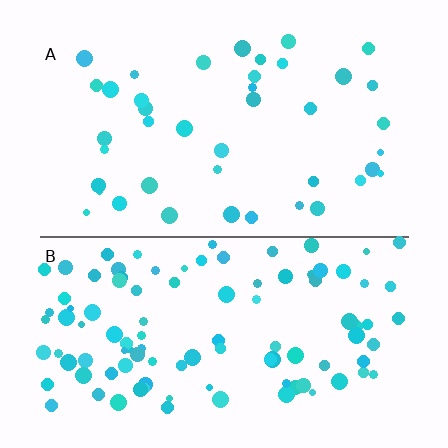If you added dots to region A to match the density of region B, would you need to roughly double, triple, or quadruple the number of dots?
Approximately triple.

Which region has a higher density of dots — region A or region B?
B (the bottom).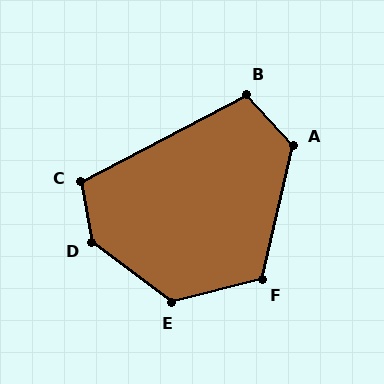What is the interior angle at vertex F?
Approximately 118 degrees (obtuse).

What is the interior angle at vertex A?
Approximately 124 degrees (obtuse).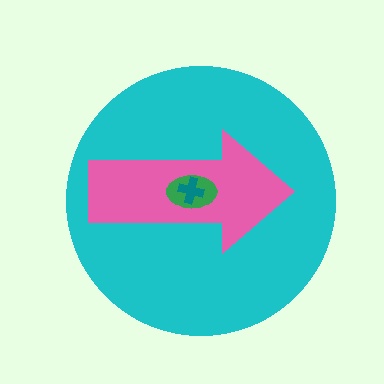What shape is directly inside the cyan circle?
The pink arrow.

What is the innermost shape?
The teal cross.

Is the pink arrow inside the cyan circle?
Yes.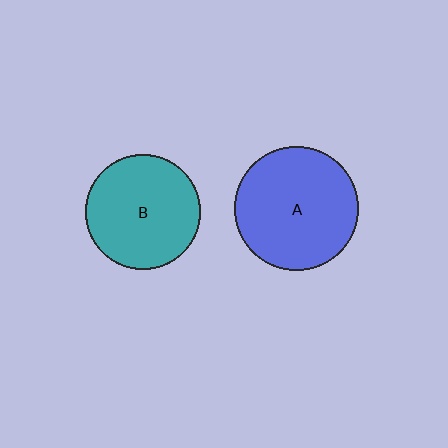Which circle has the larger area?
Circle A (blue).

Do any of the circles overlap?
No, none of the circles overlap.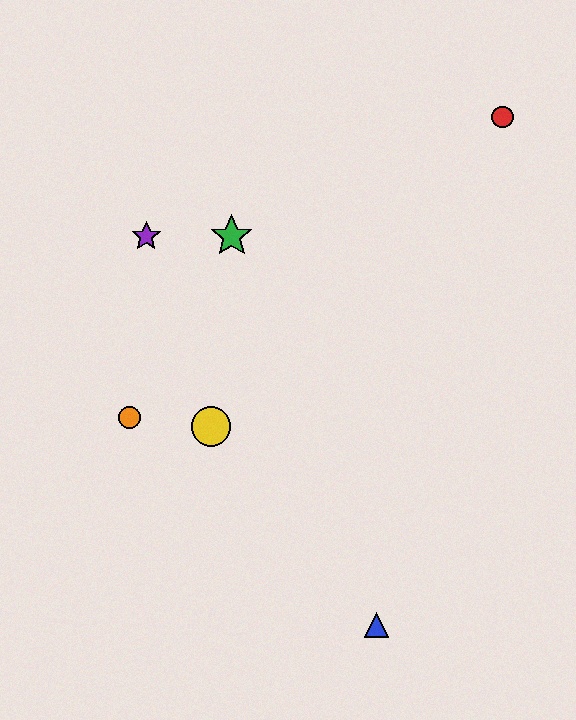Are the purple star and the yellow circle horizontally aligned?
No, the purple star is at y≈237 and the yellow circle is at y≈427.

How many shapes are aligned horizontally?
2 shapes (the green star, the purple star) are aligned horizontally.